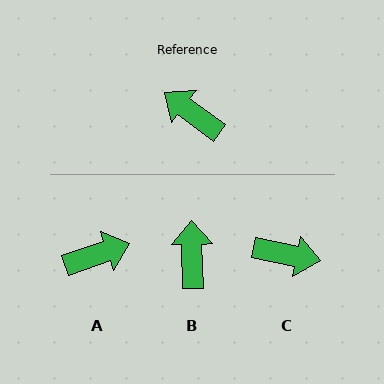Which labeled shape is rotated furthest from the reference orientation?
C, about 154 degrees away.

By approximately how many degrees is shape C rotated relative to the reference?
Approximately 154 degrees clockwise.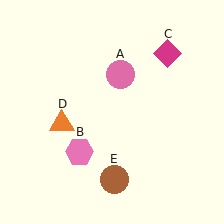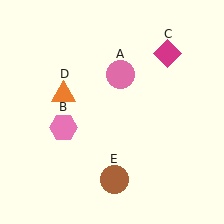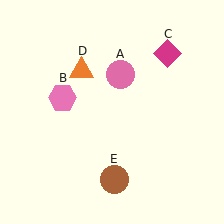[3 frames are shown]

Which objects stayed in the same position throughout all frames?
Pink circle (object A) and magenta diamond (object C) and brown circle (object E) remained stationary.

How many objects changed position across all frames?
2 objects changed position: pink hexagon (object B), orange triangle (object D).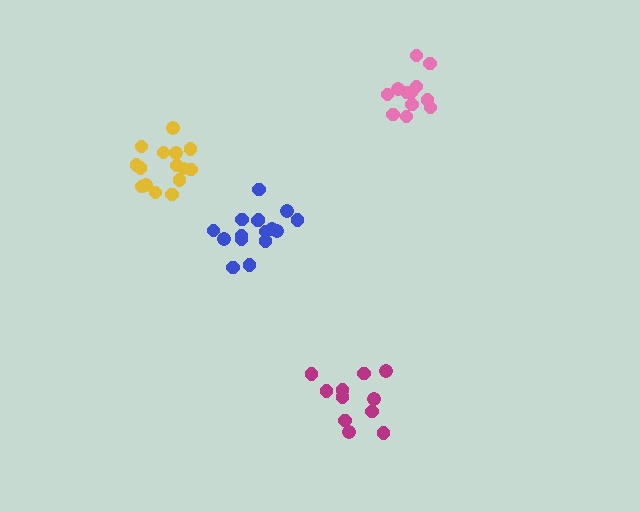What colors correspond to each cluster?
The clusters are colored: blue, pink, magenta, yellow.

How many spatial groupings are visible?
There are 4 spatial groupings.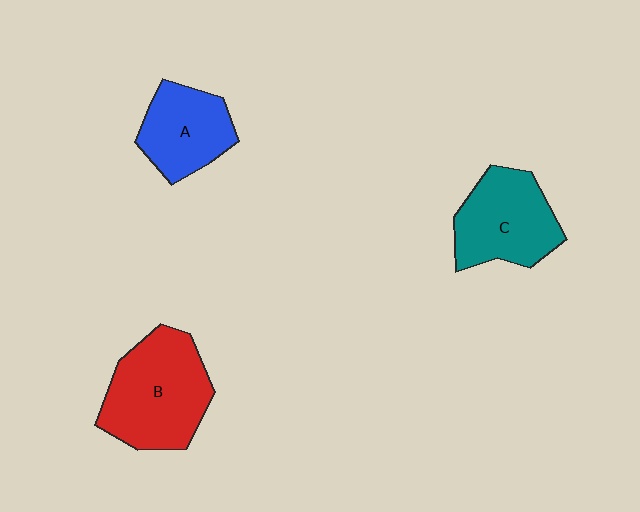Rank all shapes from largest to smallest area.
From largest to smallest: B (red), C (teal), A (blue).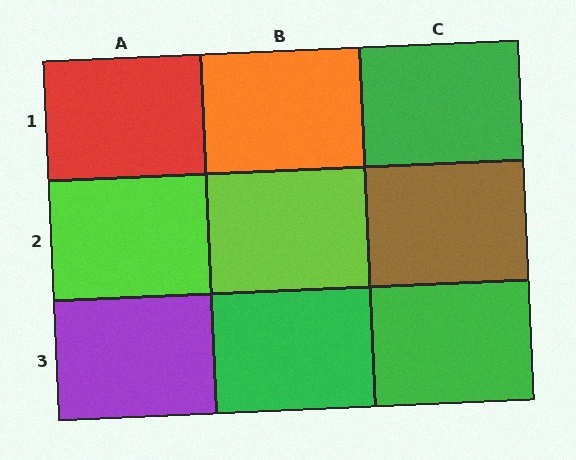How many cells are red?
1 cell is red.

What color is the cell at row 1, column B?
Orange.